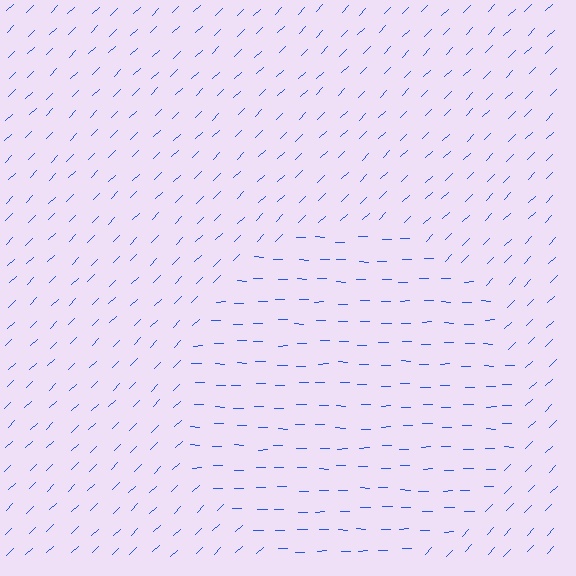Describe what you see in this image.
The image is filled with small blue line segments. A circle region in the image has lines oriented differently from the surrounding lines, creating a visible texture boundary.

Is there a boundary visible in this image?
Yes, there is a texture boundary formed by a change in line orientation.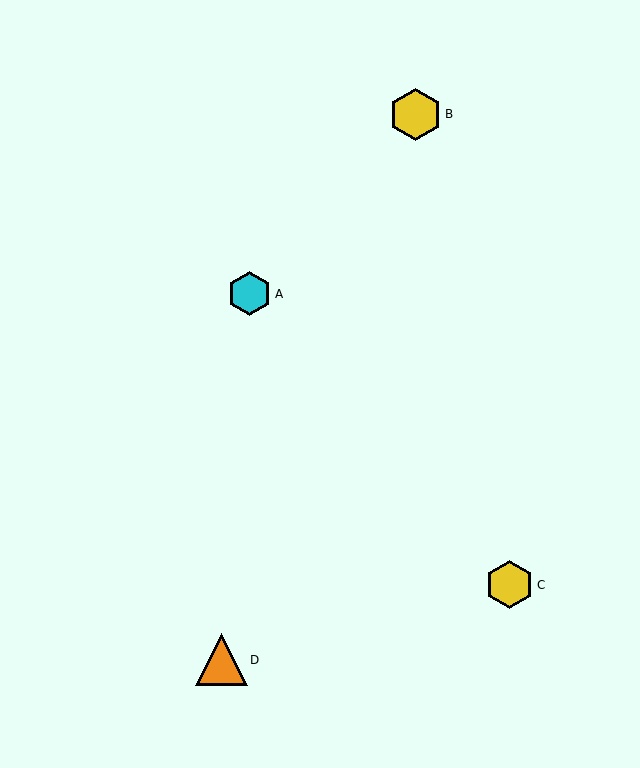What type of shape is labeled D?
Shape D is an orange triangle.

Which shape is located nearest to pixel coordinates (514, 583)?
The yellow hexagon (labeled C) at (509, 585) is nearest to that location.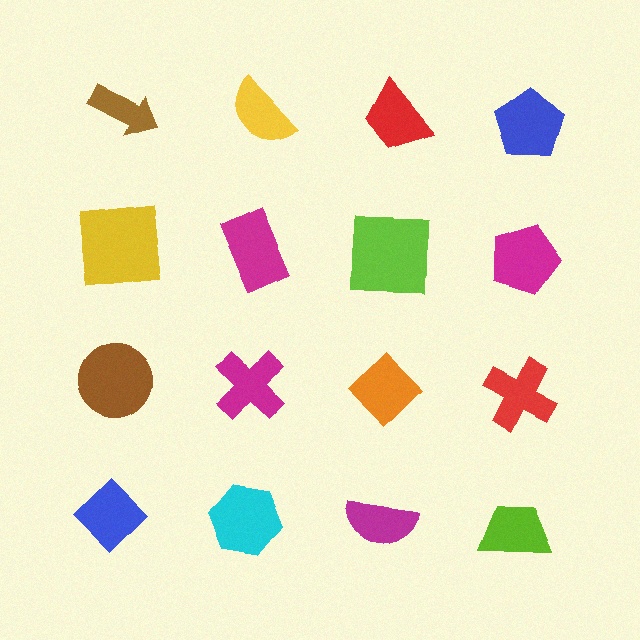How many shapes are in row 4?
4 shapes.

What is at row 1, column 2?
A yellow semicircle.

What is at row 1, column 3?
A red trapezoid.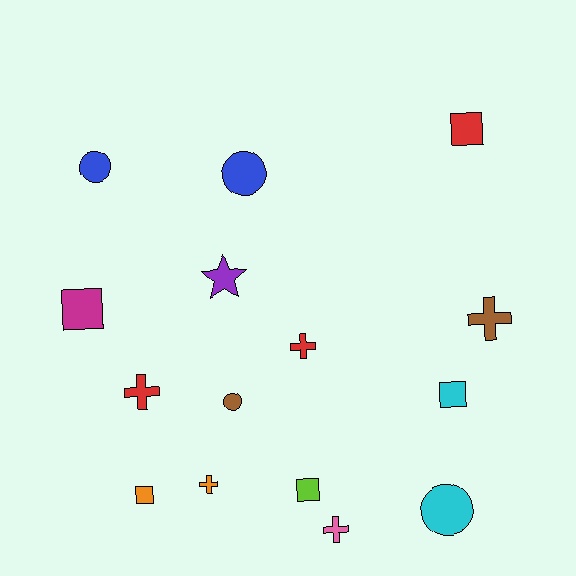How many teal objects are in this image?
There are no teal objects.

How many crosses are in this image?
There are 5 crosses.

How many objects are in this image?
There are 15 objects.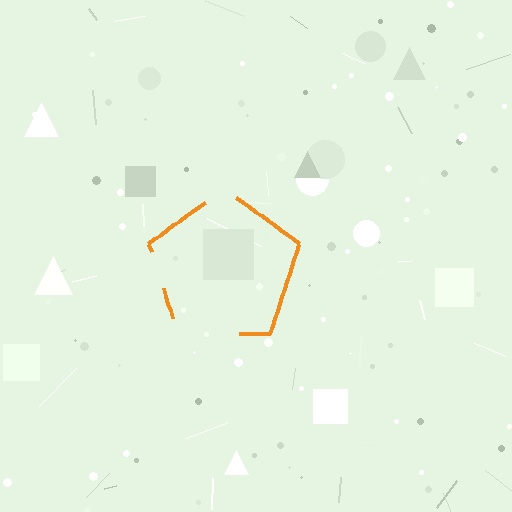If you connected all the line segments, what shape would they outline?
They would outline a pentagon.